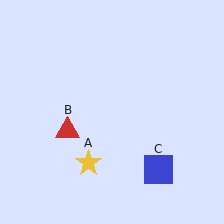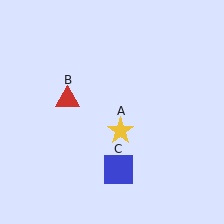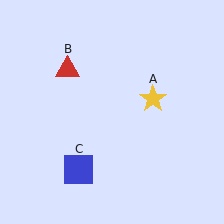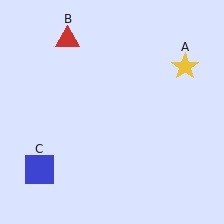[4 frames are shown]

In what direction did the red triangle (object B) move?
The red triangle (object B) moved up.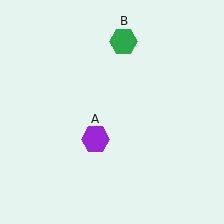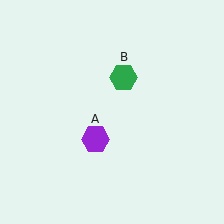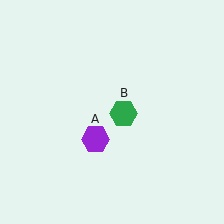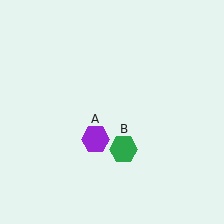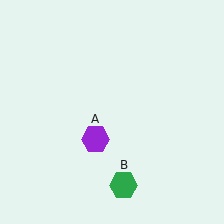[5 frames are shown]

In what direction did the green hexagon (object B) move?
The green hexagon (object B) moved down.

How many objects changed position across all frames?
1 object changed position: green hexagon (object B).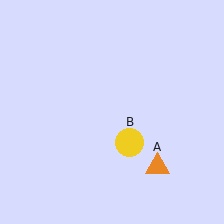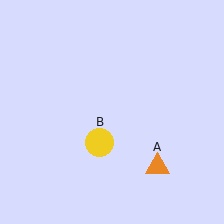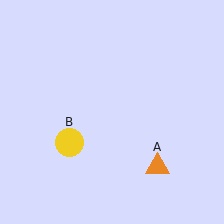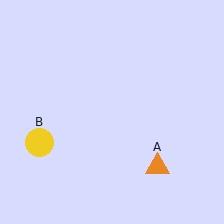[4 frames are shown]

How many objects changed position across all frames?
1 object changed position: yellow circle (object B).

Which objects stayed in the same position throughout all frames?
Orange triangle (object A) remained stationary.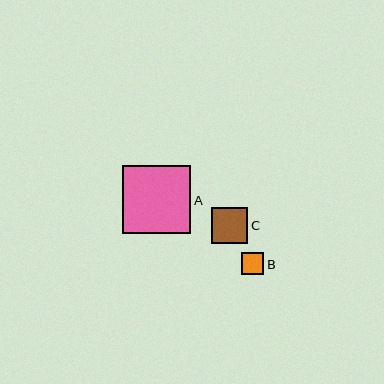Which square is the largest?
Square A is the largest with a size of approximately 68 pixels.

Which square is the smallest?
Square B is the smallest with a size of approximately 22 pixels.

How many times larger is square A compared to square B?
Square A is approximately 3.1 times the size of square B.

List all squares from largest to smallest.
From largest to smallest: A, C, B.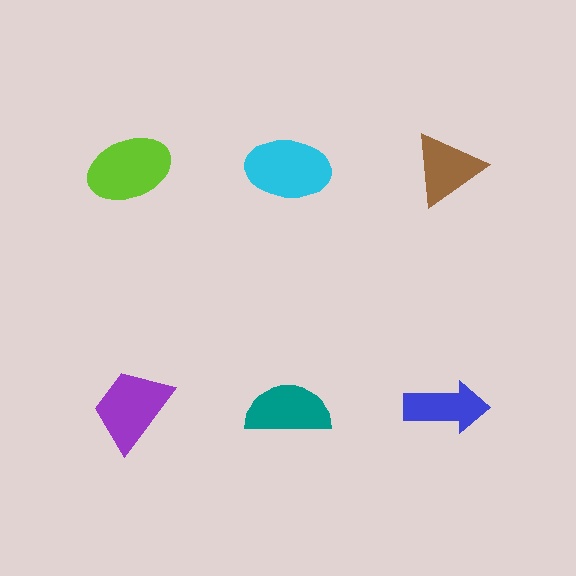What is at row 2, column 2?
A teal semicircle.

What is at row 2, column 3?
A blue arrow.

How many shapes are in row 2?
3 shapes.